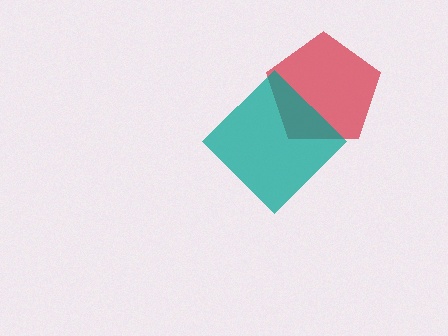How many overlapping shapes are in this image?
There are 2 overlapping shapes in the image.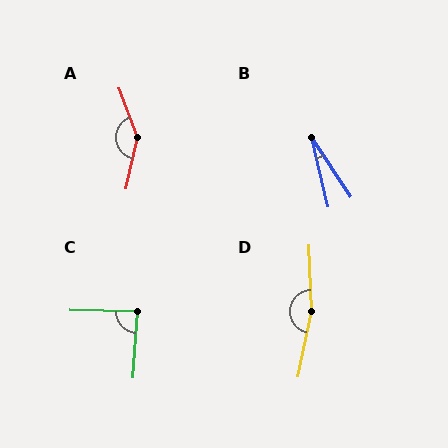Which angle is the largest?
D, at approximately 166 degrees.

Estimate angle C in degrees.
Approximately 87 degrees.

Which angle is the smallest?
B, at approximately 20 degrees.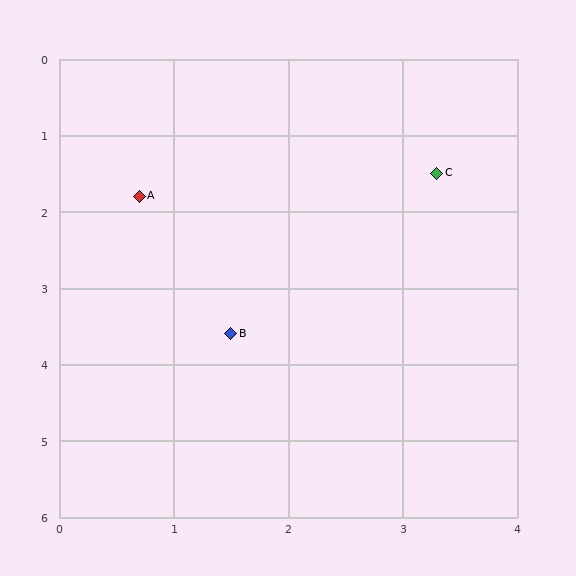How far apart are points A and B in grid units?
Points A and B are about 2.0 grid units apart.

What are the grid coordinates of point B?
Point B is at approximately (1.5, 3.6).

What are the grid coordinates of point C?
Point C is at approximately (3.3, 1.5).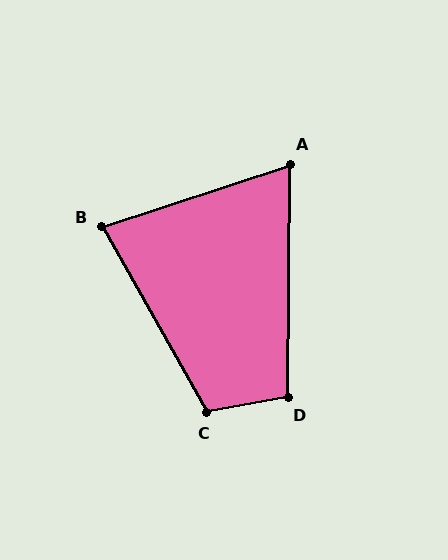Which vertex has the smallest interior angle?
A, at approximately 71 degrees.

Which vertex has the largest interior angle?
C, at approximately 109 degrees.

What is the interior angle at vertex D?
Approximately 101 degrees (obtuse).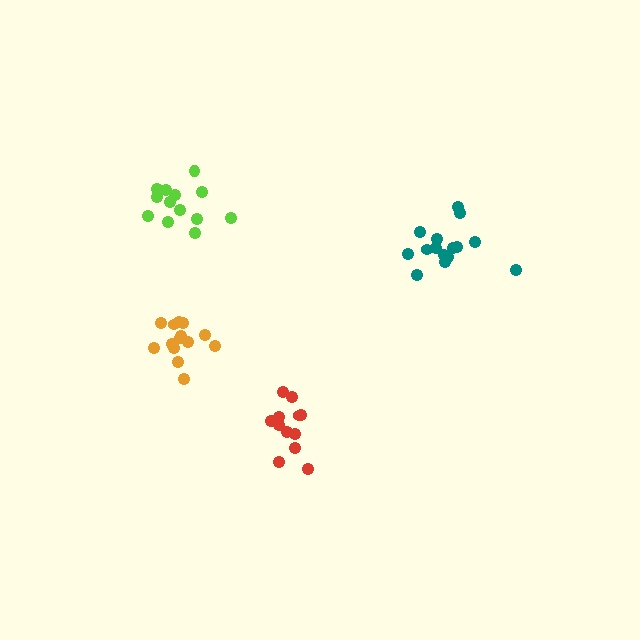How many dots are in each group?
Group 1: 15 dots, Group 2: 13 dots, Group 3: 12 dots, Group 4: 14 dots (54 total).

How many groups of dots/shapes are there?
There are 4 groups.